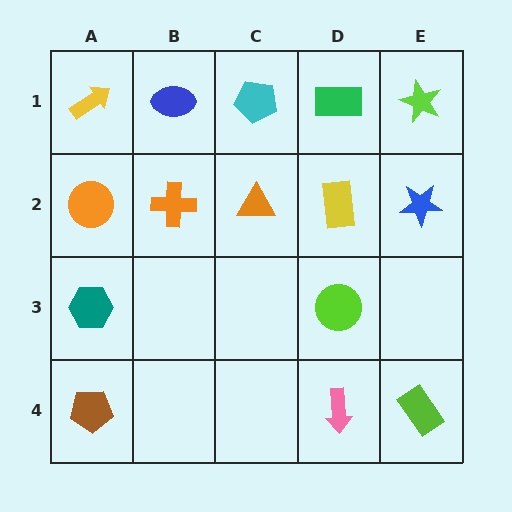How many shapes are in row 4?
3 shapes.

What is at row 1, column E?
A lime star.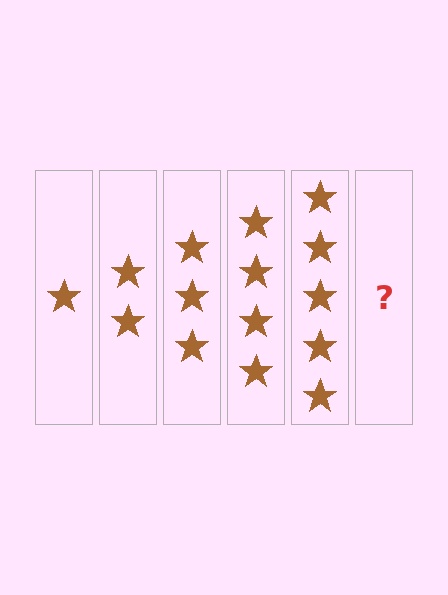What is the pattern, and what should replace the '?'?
The pattern is that each step adds one more star. The '?' should be 6 stars.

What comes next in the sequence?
The next element should be 6 stars.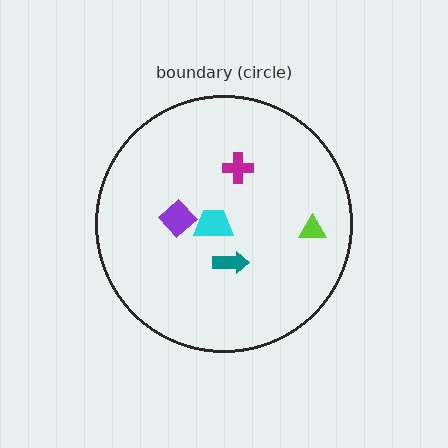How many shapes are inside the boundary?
5 inside, 0 outside.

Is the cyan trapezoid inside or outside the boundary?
Inside.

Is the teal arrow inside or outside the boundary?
Inside.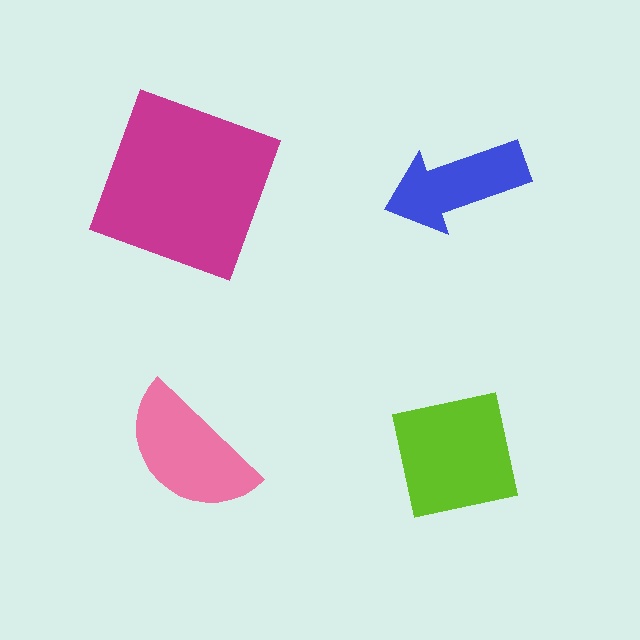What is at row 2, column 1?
A pink semicircle.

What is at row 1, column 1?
A magenta square.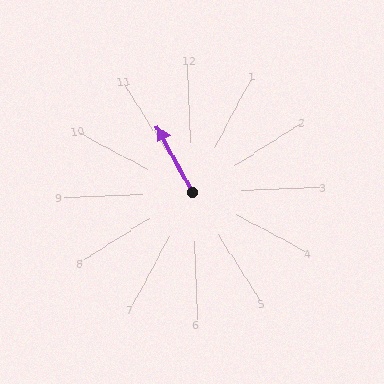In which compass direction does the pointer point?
Northwest.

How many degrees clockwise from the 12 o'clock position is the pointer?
Approximately 334 degrees.